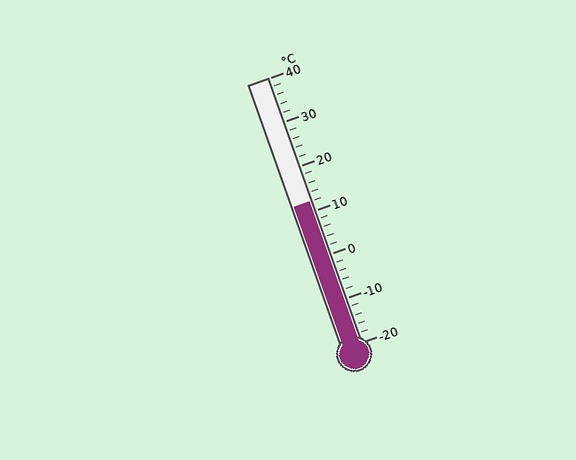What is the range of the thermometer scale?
The thermometer scale ranges from -20°C to 40°C.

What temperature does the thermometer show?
The thermometer shows approximately 12°C.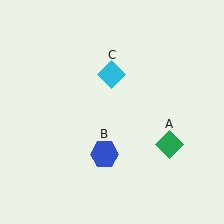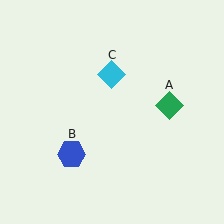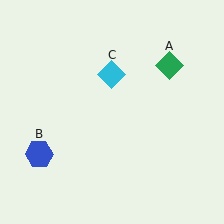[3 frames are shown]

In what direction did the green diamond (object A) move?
The green diamond (object A) moved up.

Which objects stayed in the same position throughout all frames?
Cyan diamond (object C) remained stationary.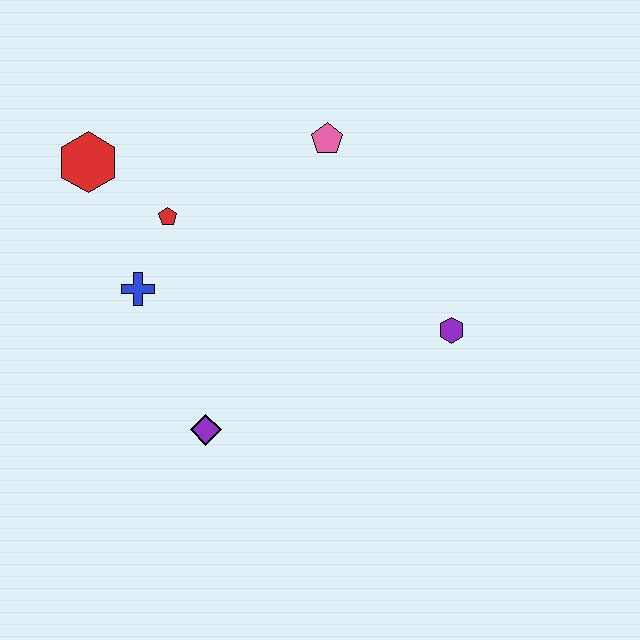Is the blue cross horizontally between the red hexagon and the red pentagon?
Yes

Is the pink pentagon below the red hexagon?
No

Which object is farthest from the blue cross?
The purple hexagon is farthest from the blue cross.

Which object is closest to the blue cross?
The red pentagon is closest to the blue cross.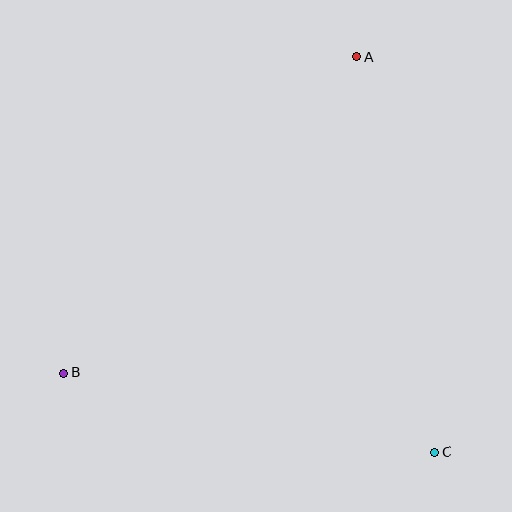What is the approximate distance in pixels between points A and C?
The distance between A and C is approximately 403 pixels.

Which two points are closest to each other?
Points B and C are closest to each other.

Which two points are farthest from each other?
Points A and B are farthest from each other.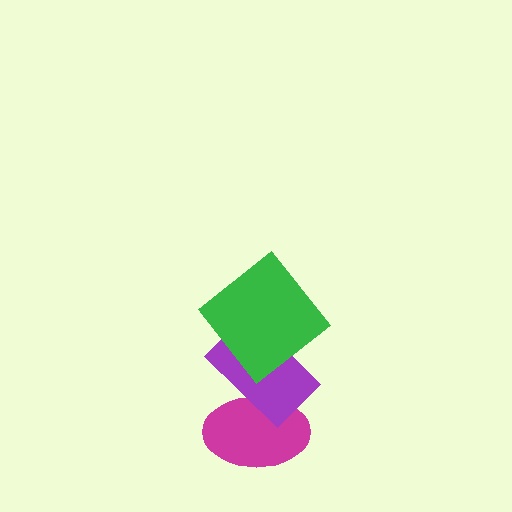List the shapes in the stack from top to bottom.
From top to bottom: the green diamond, the purple rectangle, the magenta ellipse.